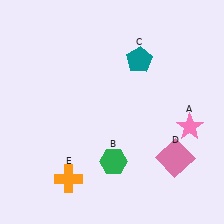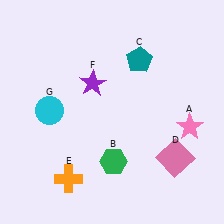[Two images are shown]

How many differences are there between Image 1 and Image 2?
There are 2 differences between the two images.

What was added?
A purple star (F), a cyan circle (G) were added in Image 2.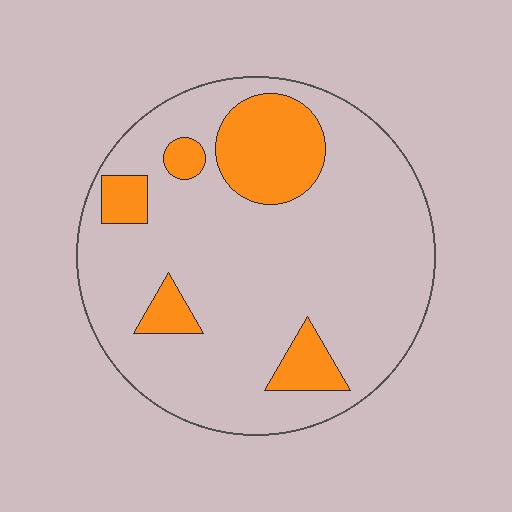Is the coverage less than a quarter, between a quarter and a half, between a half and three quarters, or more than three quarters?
Less than a quarter.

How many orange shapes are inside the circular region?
5.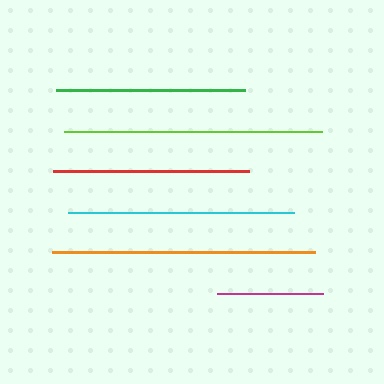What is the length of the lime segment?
The lime segment is approximately 257 pixels long.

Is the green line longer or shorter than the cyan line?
The cyan line is longer than the green line.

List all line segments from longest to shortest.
From longest to shortest: orange, lime, cyan, red, green, magenta.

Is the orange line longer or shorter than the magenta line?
The orange line is longer than the magenta line.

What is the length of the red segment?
The red segment is approximately 196 pixels long.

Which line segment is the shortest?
The magenta line is the shortest at approximately 106 pixels.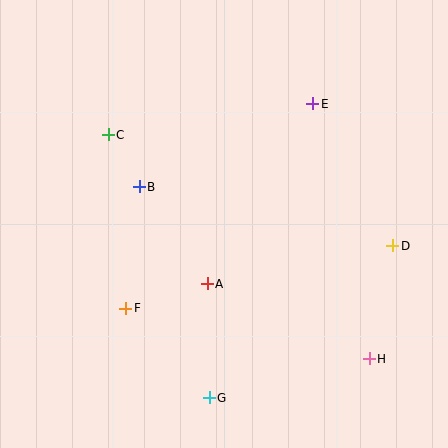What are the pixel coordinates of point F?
Point F is at (126, 308).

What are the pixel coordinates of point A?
Point A is at (207, 284).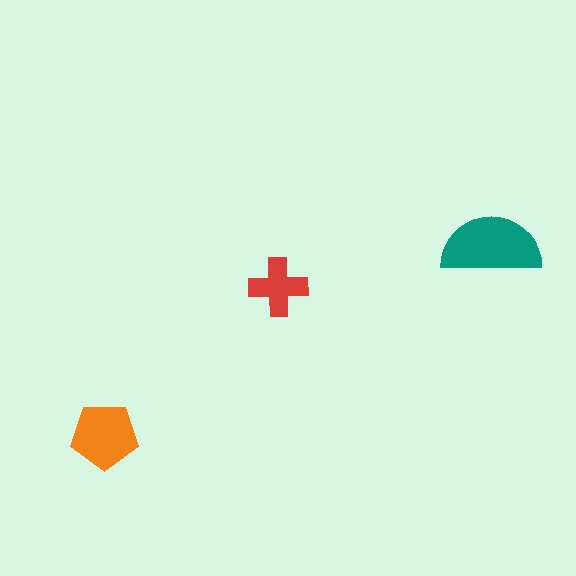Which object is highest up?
The teal semicircle is topmost.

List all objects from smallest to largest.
The red cross, the orange pentagon, the teal semicircle.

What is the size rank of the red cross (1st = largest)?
3rd.